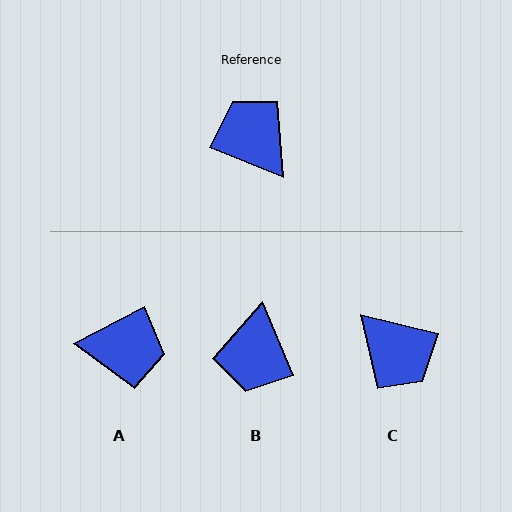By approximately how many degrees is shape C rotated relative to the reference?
Approximately 172 degrees clockwise.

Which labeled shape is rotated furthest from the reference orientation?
C, about 172 degrees away.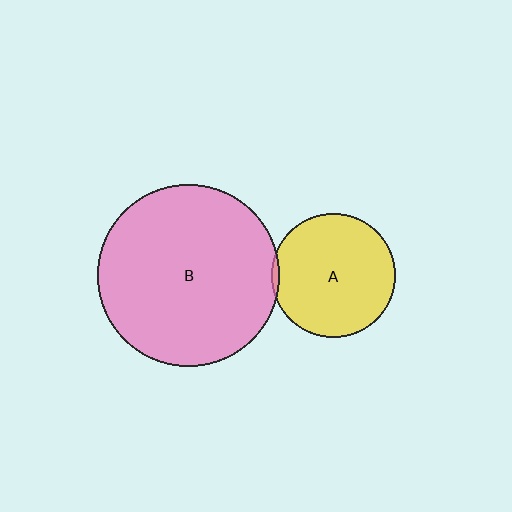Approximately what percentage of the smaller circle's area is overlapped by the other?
Approximately 5%.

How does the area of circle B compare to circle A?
Approximately 2.2 times.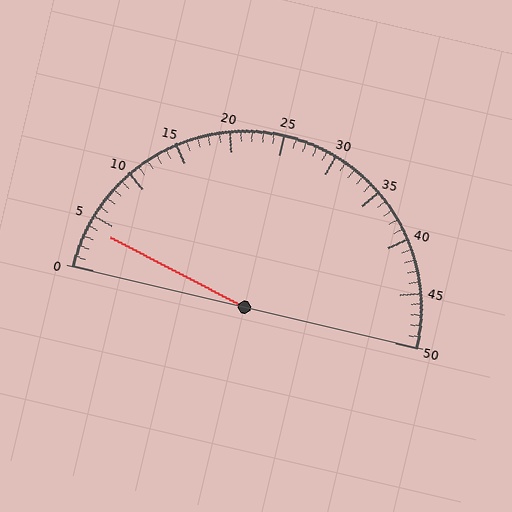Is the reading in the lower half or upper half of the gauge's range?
The reading is in the lower half of the range (0 to 50).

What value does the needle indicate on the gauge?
The needle indicates approximately 4.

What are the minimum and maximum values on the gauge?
The gauge ranges from 0 to 50.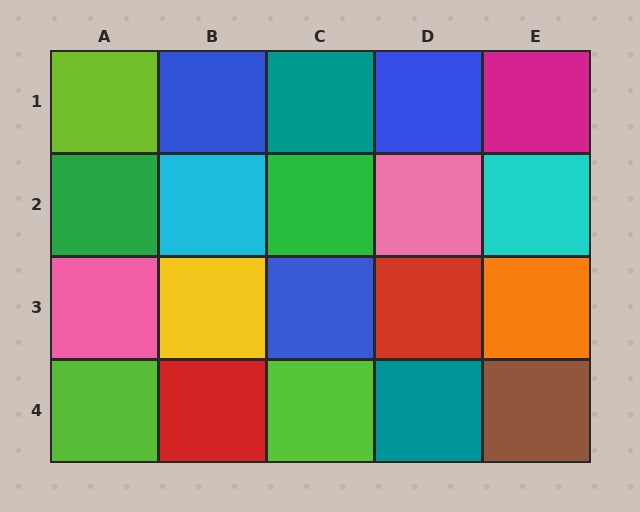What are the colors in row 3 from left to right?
Pink, yellow, blue, red, orange.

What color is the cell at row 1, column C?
Teal.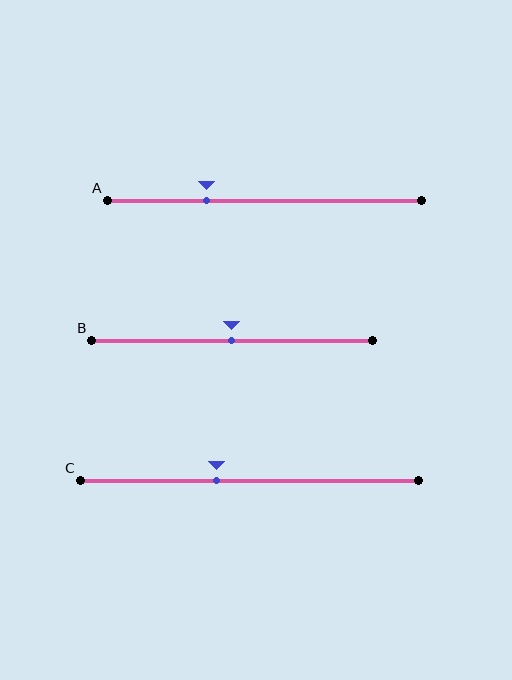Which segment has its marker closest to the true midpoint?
Segment B has its marker closest to the true midpoint.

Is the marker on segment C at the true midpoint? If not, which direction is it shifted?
No, the marker on segment C is shifted to the left by about 10% of the segment length.